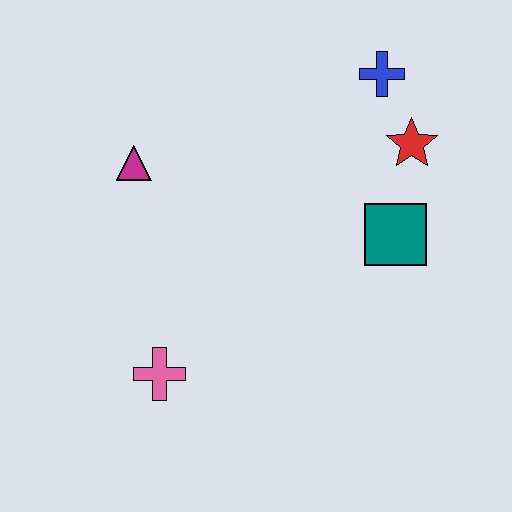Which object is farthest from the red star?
The pink cross is farthest from the red star.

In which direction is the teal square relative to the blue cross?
The teal square is below the blue cross.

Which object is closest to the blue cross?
The red star is closest to the blue cross.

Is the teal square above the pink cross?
Yes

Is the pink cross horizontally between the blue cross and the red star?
No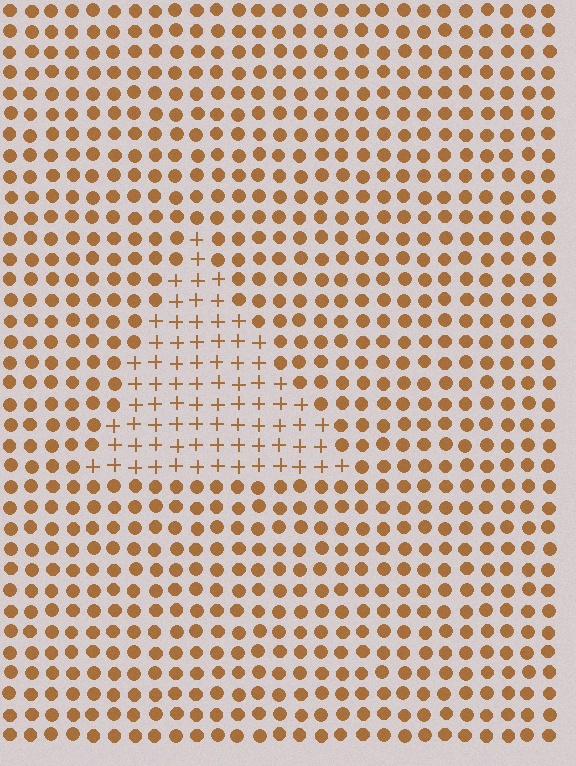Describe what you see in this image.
The image is filled with small brown elements arranged in a uniform grid. A triangle-shaped region contains plus signs, while the surrounding area contains circles. The boundary is defined purely by the change in element shape.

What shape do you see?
I see a triangle.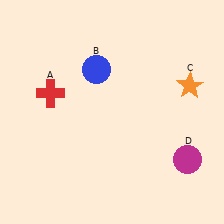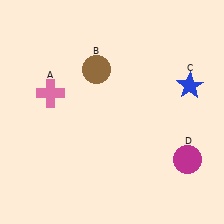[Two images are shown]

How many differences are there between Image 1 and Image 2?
There are 3 differences between the two images.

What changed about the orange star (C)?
In Image 1, C is orange. In Image 2, it changed to blue.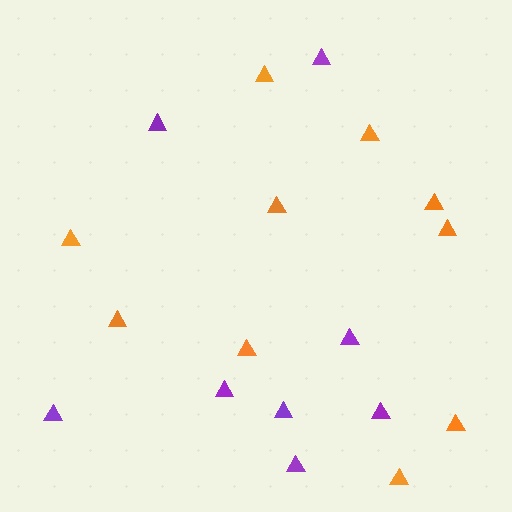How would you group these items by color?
There are 2 groups: one group of orange triangles (10) and one group of purple triangles (8).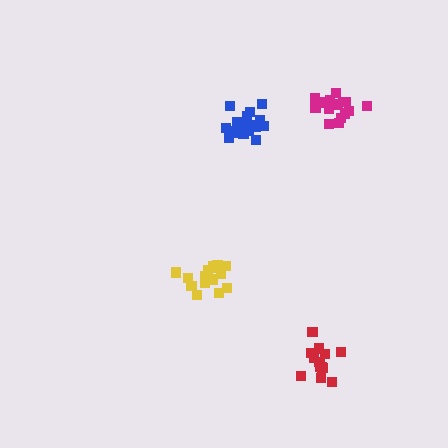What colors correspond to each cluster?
The clusters are colored: magenta, blue, red, yellow.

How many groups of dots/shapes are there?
There are 4 groups.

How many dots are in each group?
Group 1: 16 dots, Group 2: 18 dots, Group 3: 13 dots, Group 4: 16 dots (63 total).